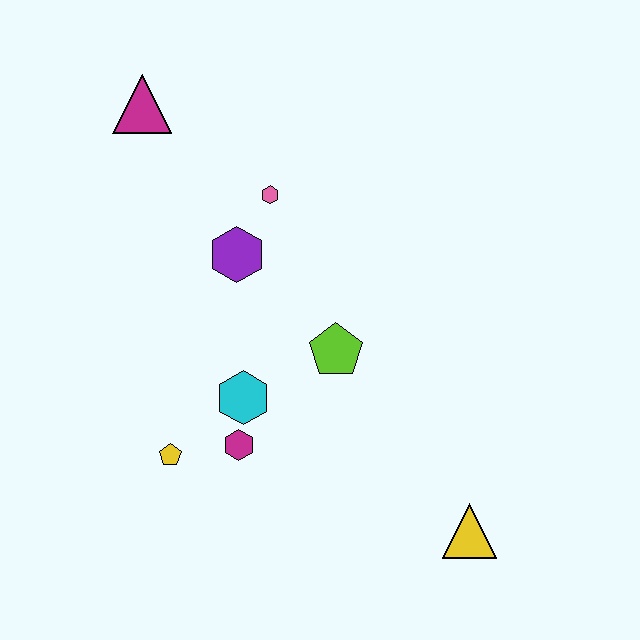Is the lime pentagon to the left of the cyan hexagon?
No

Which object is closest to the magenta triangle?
The pink hexagon is closest to the magenta triangle.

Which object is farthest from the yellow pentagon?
The magenta triangle is farthest from the yellow pentagon.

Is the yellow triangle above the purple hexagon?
No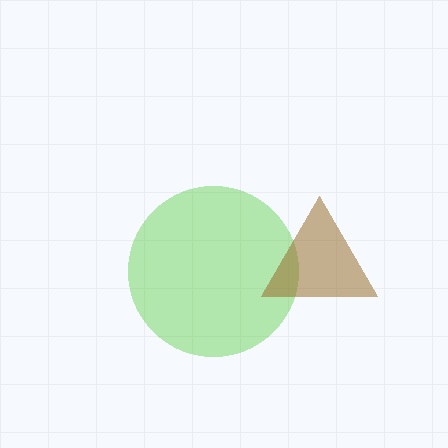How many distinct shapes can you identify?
There are 2 distinct shapes: a lime circle, a brown triangle.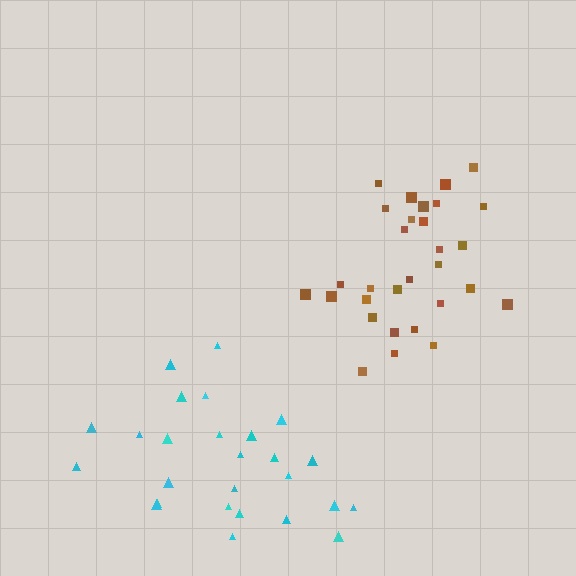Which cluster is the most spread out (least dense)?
Brown.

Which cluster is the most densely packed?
Cyan.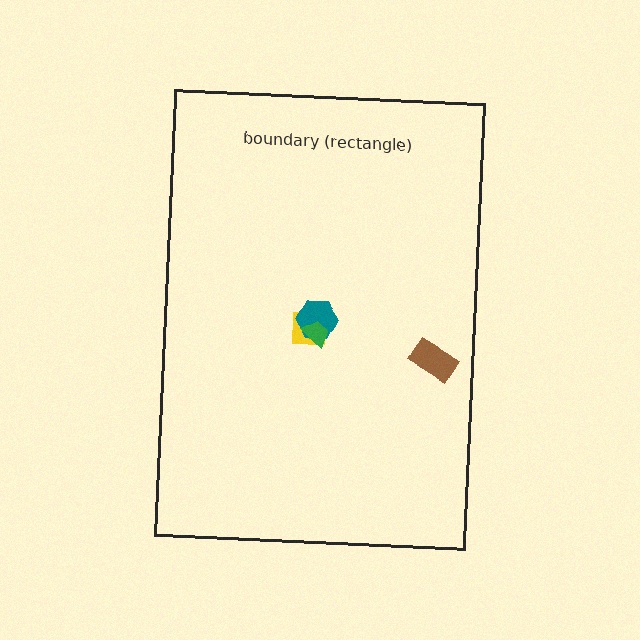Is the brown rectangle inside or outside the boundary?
Inside.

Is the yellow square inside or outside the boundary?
Inside.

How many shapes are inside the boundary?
4 inside, 0 outside.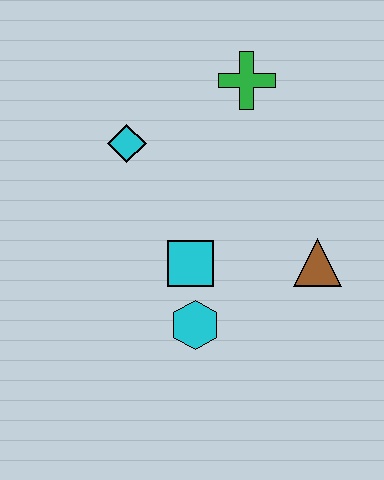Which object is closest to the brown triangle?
The cyan square is closest to the brown triangle.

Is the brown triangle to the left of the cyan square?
No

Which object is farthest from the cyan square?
The green cross is farthest from the cyan square.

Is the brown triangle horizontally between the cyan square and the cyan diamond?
No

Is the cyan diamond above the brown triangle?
Yes